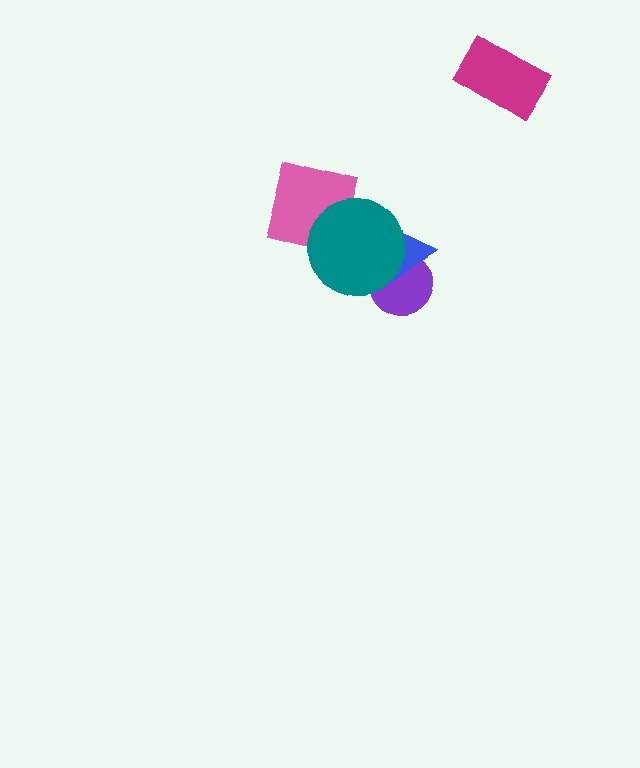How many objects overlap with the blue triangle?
2 objects overlap with the blue triangle.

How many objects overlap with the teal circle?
3 objects overlap with the teal circle.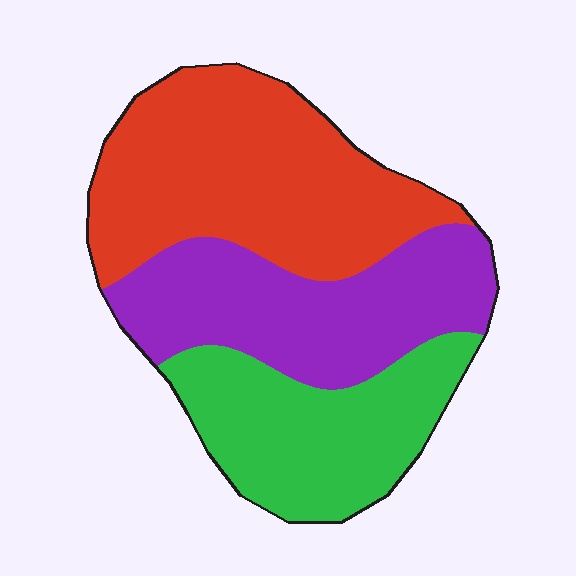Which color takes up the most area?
Red, at roughly 40%.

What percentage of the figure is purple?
Purple covers roughly 30% of the figure.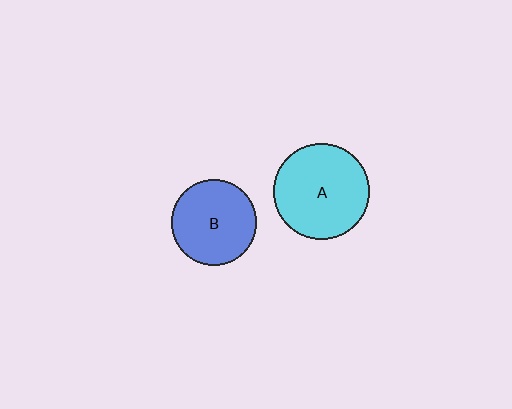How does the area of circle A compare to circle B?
Approximately 1.3 times.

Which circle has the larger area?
Circle A (cyan).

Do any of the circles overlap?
No, none of the circles overlap.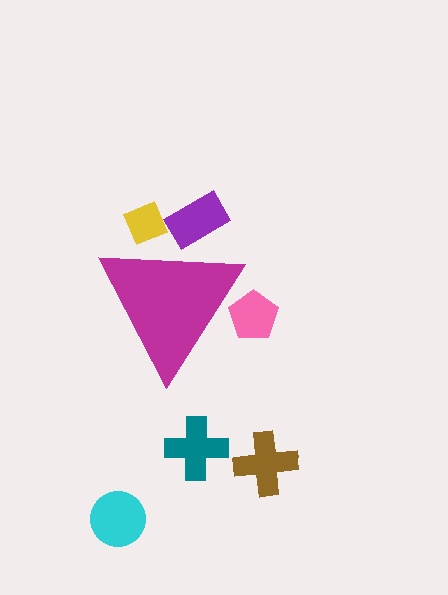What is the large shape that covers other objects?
A magenta triangle.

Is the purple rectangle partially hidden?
Yes, the purple rectangle is partially hidden behind the magenta triangle.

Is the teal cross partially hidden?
No, the teal cross is fully visible.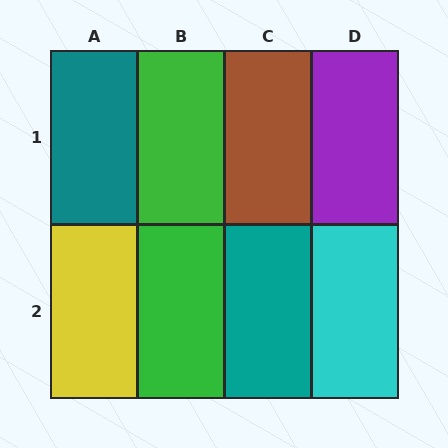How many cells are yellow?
1 cell is yellow.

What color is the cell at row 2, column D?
Cyan.